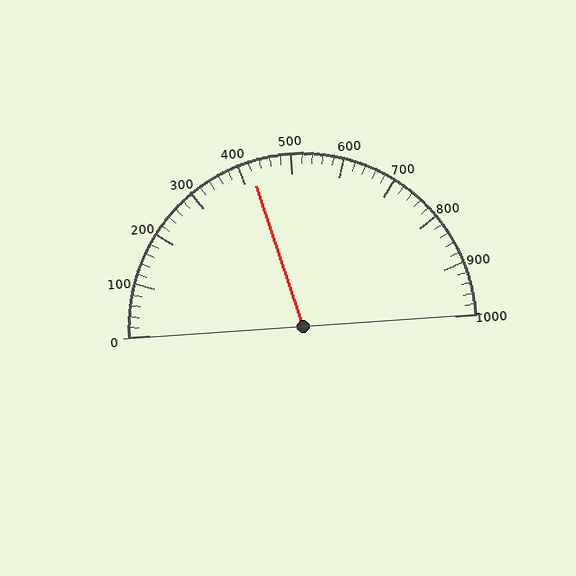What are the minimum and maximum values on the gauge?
The gauge ranges from 0 to 1000.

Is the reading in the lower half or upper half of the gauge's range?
The reading is in the lower half of the range (0 to 1000).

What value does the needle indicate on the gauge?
The needle indicates approximately 420.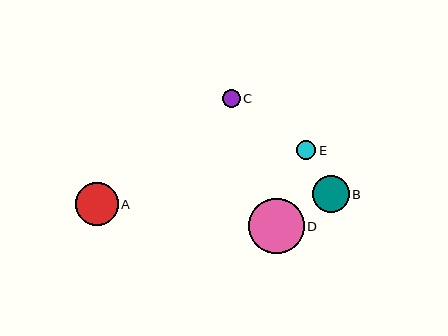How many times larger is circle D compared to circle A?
Circle D is approximately 1.3 times the size of circle A.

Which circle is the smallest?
Circle C is the smallest with a size of approximately 18 pixels.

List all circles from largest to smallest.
From largest to smallest: D, A, B, E, C.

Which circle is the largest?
Circle D is the largest with a size of approximately 56 pixels.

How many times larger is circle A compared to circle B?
Circle A is approximately 1.2 times the size of circle B.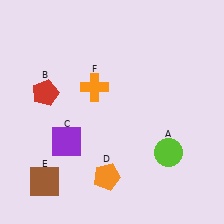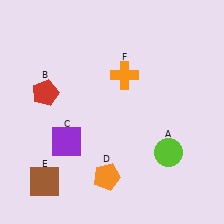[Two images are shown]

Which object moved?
The orange cross (F) moved right.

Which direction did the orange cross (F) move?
The orange cross (F) moved right.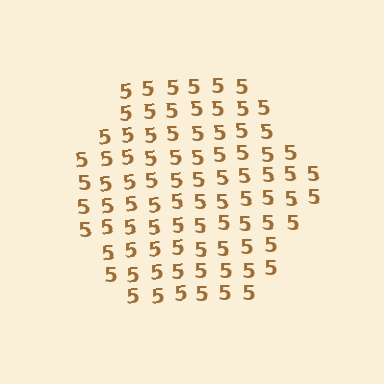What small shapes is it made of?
It is made of small digit 5's.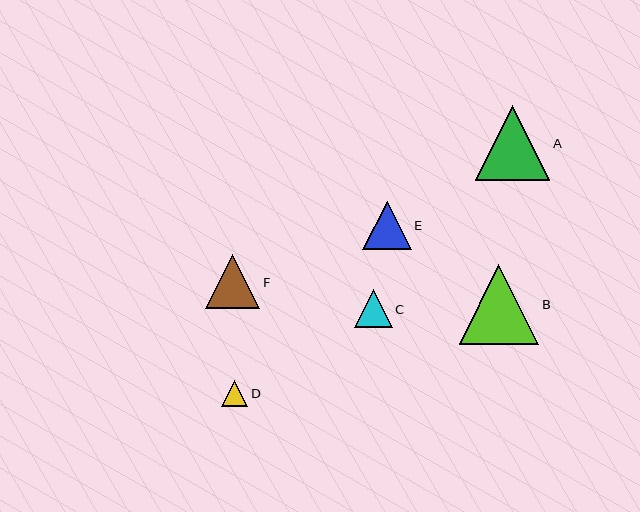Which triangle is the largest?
Triangle B is the largest with a size of approximately 80 pixels.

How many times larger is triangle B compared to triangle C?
Triangle B is approximately 2.1 times the size of triangle C.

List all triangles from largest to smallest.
From largest to smallest: B, A, F, E, C, D.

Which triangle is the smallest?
Triangle D is the smallest with a size of approximately 27 pixels.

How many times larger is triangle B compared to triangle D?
Triangle B is approximately 3.0 times the size of triangle D.